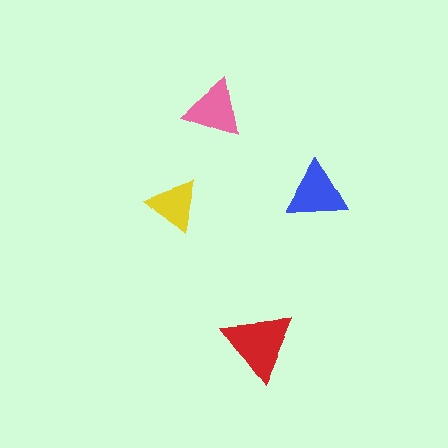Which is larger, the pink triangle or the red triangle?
The red one.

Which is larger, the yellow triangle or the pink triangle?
The pink one.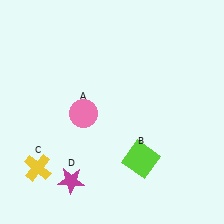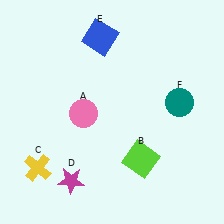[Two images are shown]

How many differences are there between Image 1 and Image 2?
There are 2 differences between the two images.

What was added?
A blue square (E), a teal circle (F) were added in Image 2.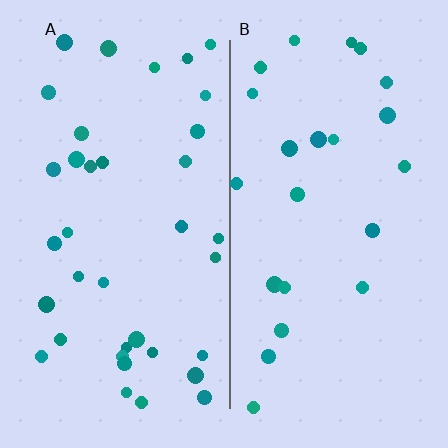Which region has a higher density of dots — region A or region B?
A (the left).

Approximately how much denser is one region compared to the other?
Approximately 1.6× — region A over region B.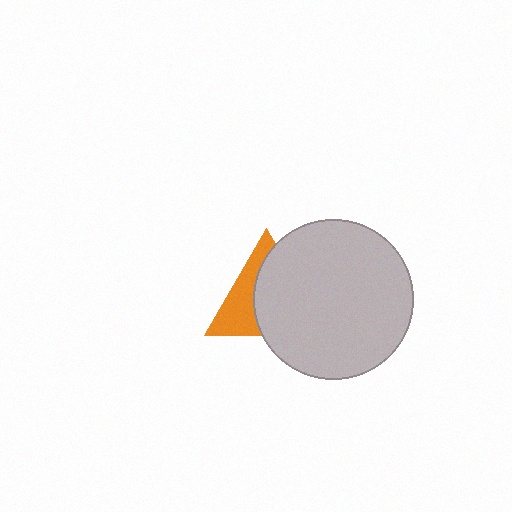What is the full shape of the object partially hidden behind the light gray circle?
The partially hidden object is an orange triangle.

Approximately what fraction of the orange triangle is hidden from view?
Roughly 60% of the orange triangle is hidden behind the light gray circle.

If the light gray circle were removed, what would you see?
You would see the complete orange triangle.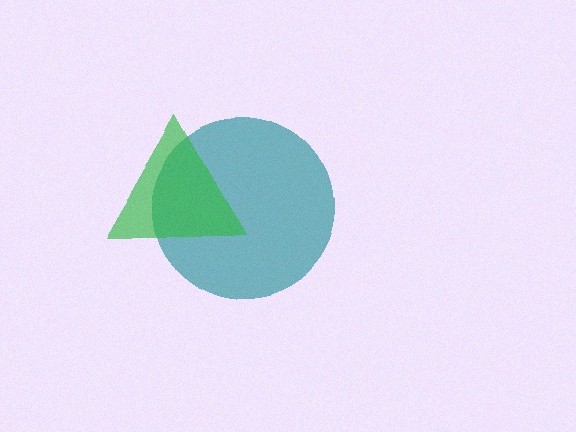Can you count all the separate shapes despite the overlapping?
Yes, there are 2 separate shapes.